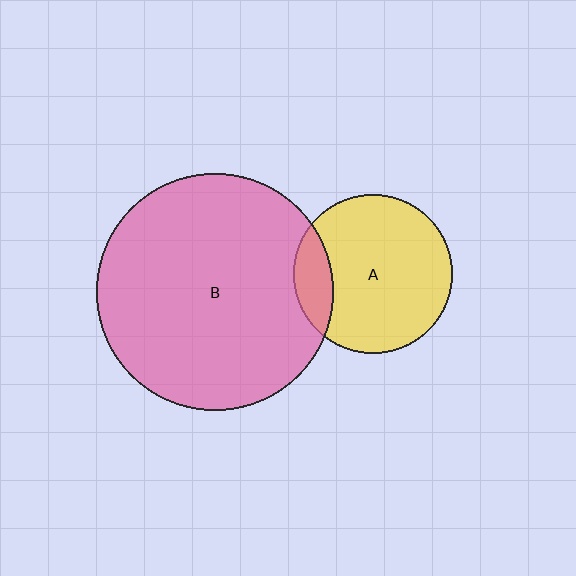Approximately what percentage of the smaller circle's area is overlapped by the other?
Approximately 15%.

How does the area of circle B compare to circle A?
Approximately 2.2 times.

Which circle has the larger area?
Circle B (pink).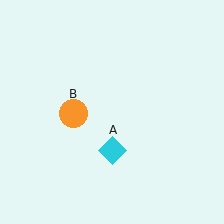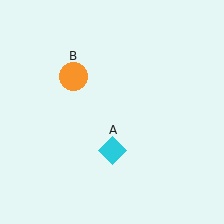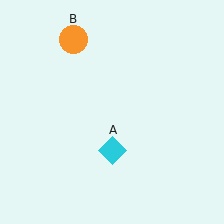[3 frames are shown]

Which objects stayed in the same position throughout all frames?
Cyan diamond (object A) remained stationary.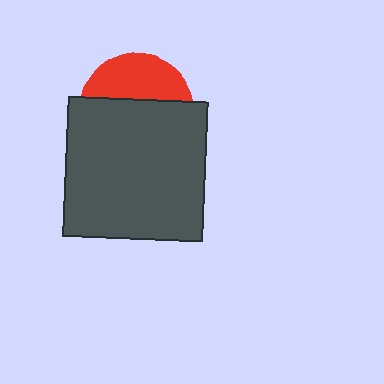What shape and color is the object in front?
The object in front is a dark gray square.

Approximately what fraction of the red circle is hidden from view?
Roughly 62% of the red circle is hidden behind the dark gray square.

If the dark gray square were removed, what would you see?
You would see the complete red circle.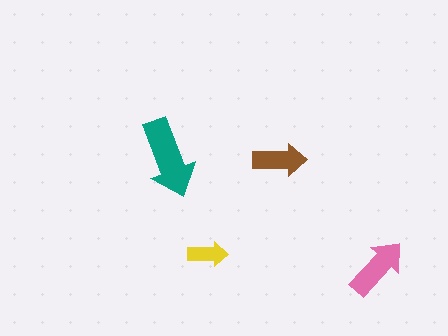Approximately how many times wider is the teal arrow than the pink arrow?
About 1.5 times wider.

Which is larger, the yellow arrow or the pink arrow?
The pink one.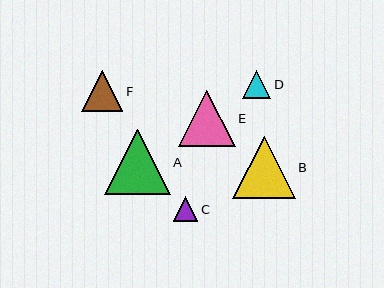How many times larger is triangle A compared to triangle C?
Triangle A is approximately 2.7 times the size of triangle C.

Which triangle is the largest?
Triangle A is the largest with a size of approximately 65 pixels.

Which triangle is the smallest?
Triangle C is the smallest with a size of approximately 24 pixels.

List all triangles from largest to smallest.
From largest to smallest: A, B, E, F, D, C.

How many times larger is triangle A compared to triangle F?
Triangle A is approximately 1.6 times the size of triangle F.